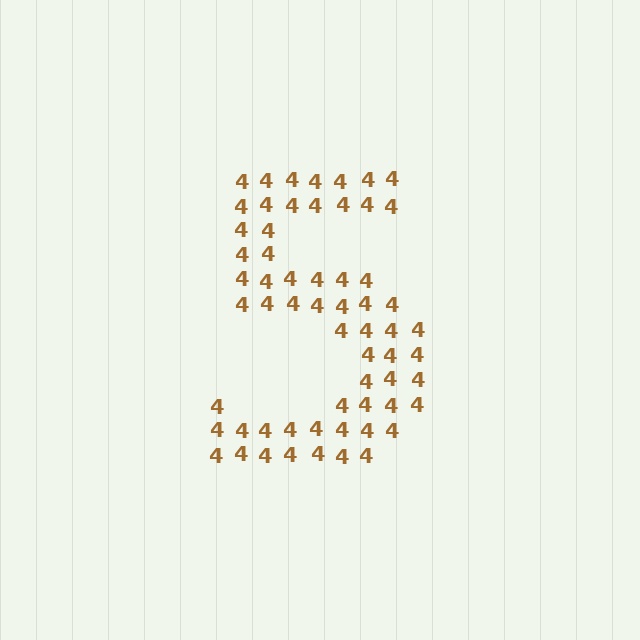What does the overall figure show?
The overall figure shows the digit 5.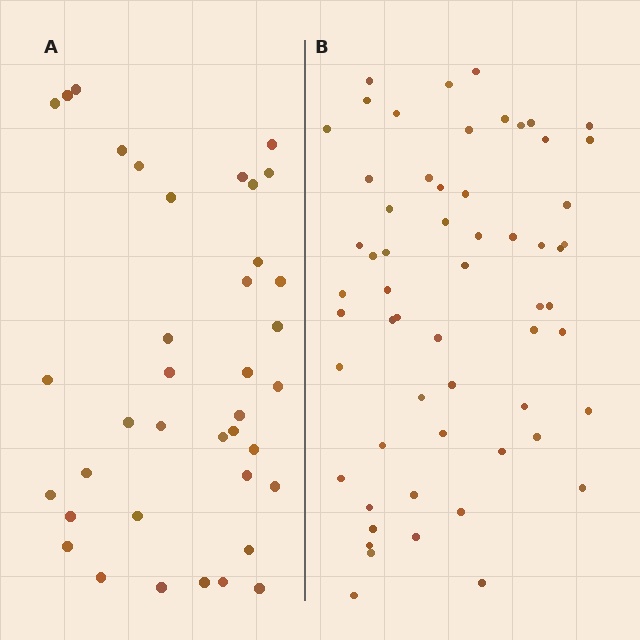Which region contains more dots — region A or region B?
Region B (the right region) has more dots.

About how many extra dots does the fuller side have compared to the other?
Region B has approximately 20 more dots than region A.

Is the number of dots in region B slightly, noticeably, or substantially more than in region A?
Region B has substantially more. The ratio is roughly 1.6 to 1.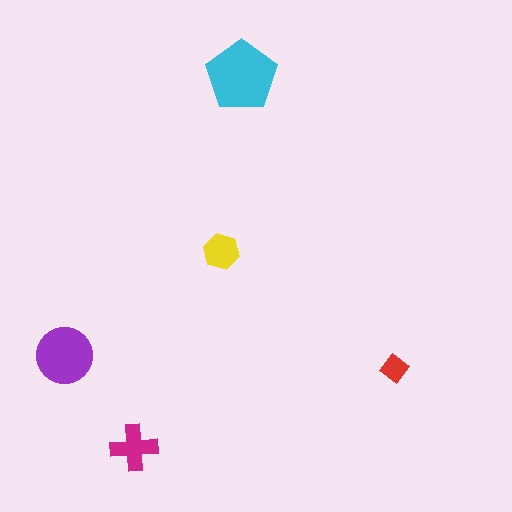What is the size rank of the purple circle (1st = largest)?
2nd.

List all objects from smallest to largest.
The red diamond, the yellow hexagon, the magenta cross, the purple circle, the cyan pentagon.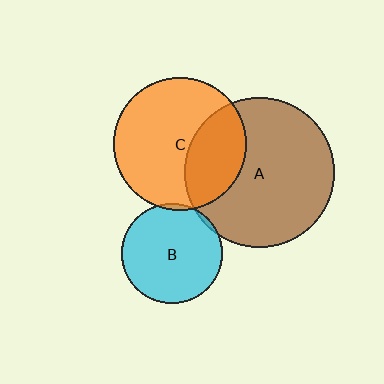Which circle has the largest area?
Circle A (brown).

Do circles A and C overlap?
Yes.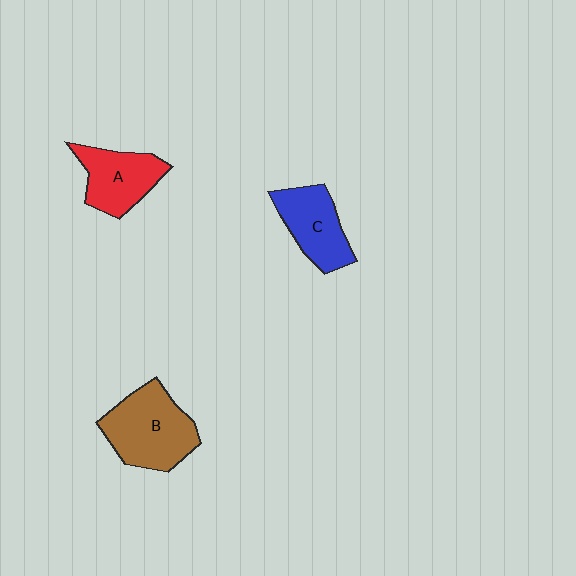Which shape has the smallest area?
Shape C (blue).